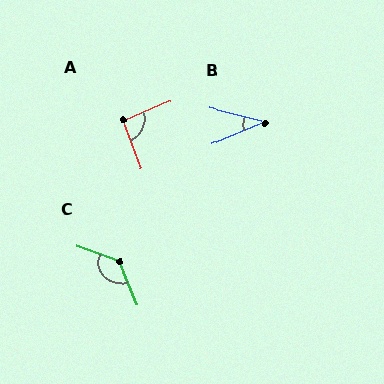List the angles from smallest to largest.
B (37°), A (92°), C (132°).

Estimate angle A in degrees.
Approximately 92 degrees.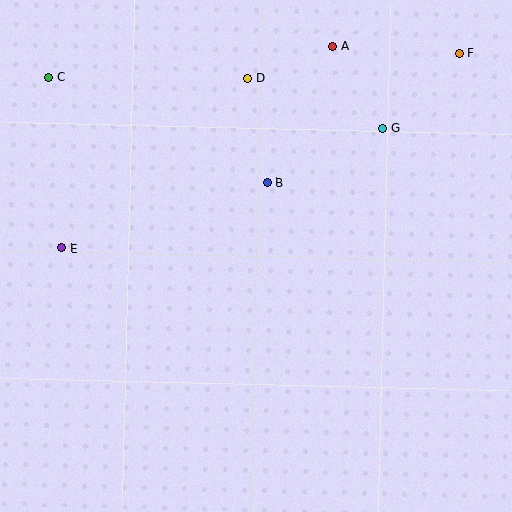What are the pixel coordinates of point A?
Point A is at (333, 46).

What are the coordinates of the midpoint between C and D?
The midpoint between C and D is at (148, 78).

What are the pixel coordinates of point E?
Point E is at (62, 248).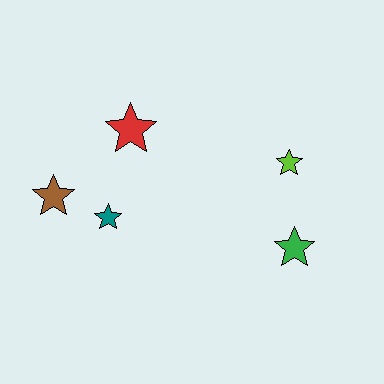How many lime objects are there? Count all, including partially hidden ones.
There is 1 lime object.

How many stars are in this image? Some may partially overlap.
There are 5 stars.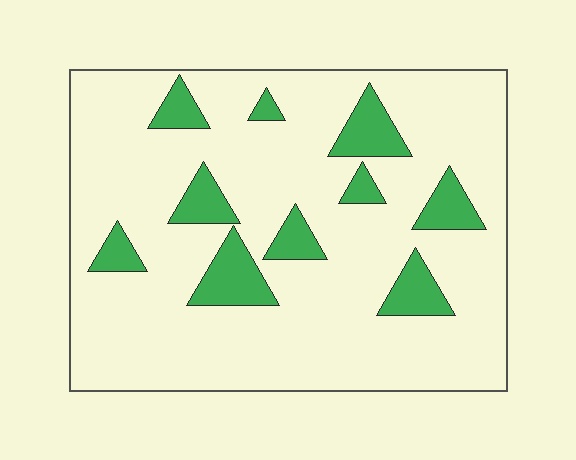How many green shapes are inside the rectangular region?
10.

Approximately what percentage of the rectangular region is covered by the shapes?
Approximately 15%.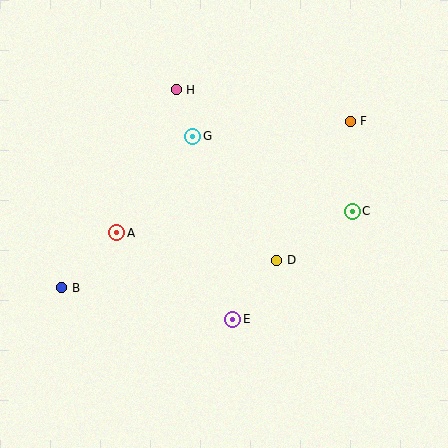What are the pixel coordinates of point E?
Point E is at (233, 319).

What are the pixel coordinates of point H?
Point H is at (176, 90).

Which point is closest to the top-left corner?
Point H is closest to the top-left corner.